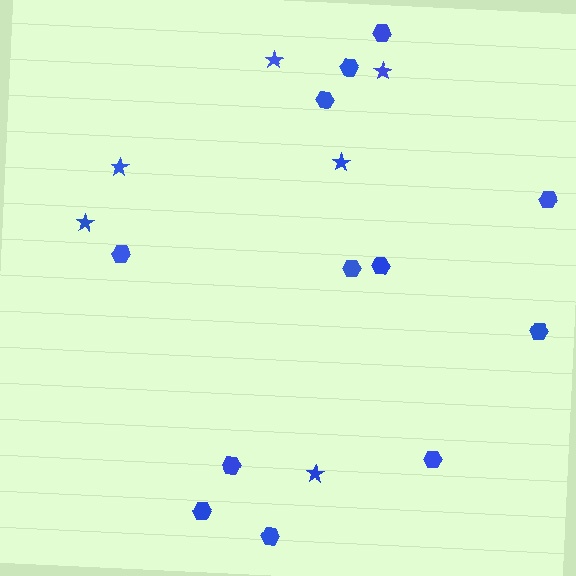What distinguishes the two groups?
There are 2 groups: one group of hexagons (12) and one group of stars (6).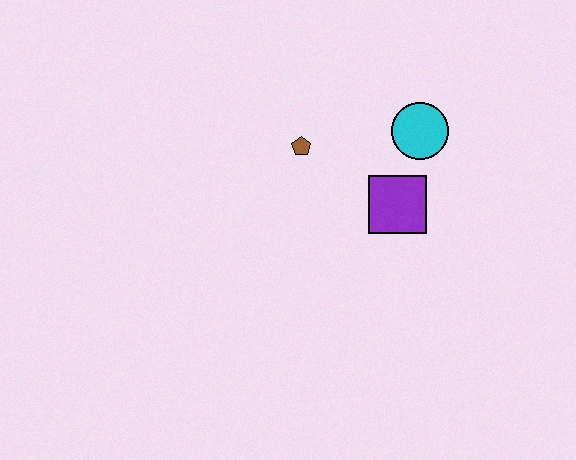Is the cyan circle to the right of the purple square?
Yes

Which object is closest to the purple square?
The cyan circle is closest to the purple square.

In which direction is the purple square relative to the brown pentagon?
The purple square is to the right of the brown pentagon.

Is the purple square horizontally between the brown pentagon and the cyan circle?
Yes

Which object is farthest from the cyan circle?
The brown pentagon is farthest from the cyan circle.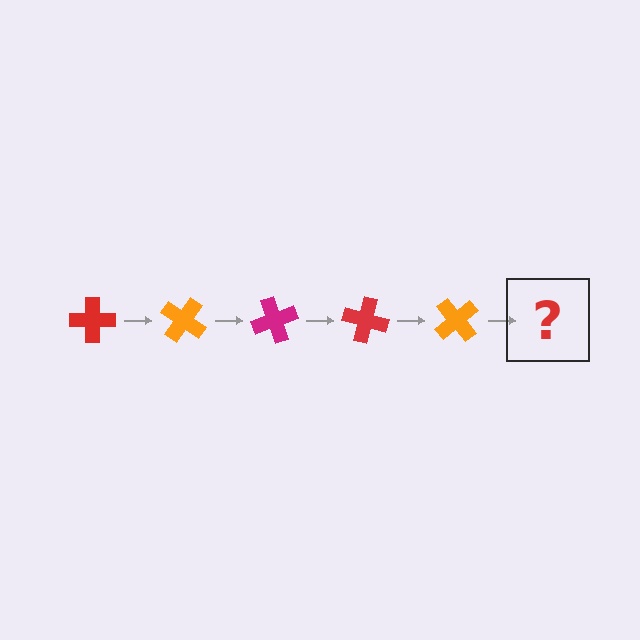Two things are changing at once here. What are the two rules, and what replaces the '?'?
The two rules are that it rotates 35 degrees each step and the color cycles through red, orange, and magenta. The '?' should be a magenta cross, rotated 175 degrees from the start.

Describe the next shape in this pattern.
It should be a magenta cross, rotated 175 degrees from the start.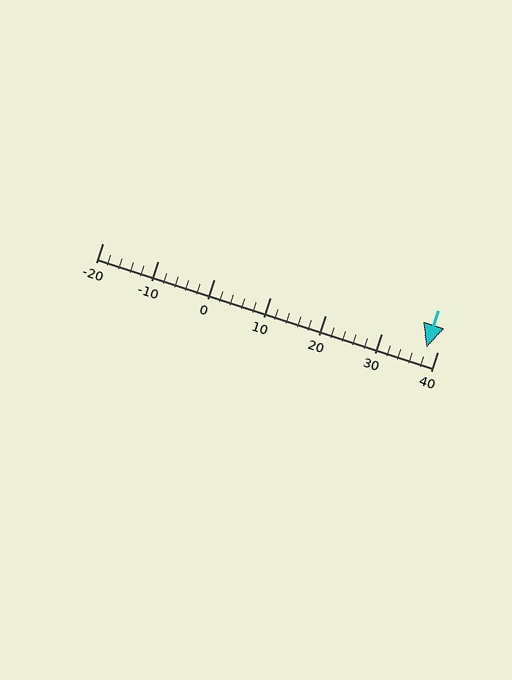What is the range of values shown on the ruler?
The ruler shows values from -20 to 40.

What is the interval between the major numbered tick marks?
The major tick marks are spaced 10 units apart.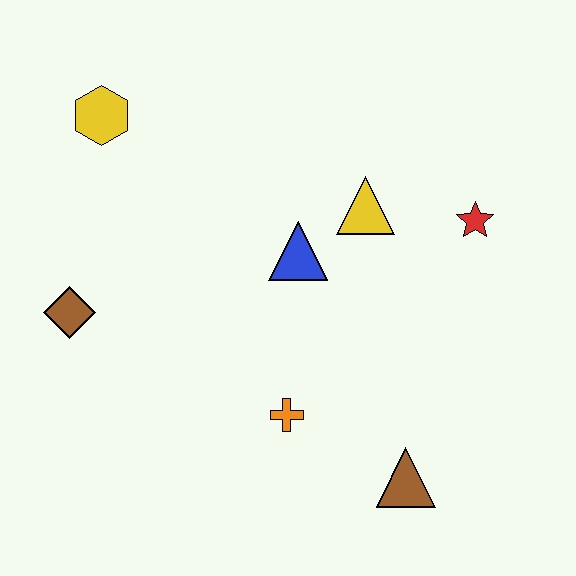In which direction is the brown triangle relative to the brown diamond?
The brown triangle is to the right of the brown diamond.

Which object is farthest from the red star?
The brown diamond is farthest from the red star.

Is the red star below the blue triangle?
No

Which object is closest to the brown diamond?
The yellow hexagon is closest to the brown diamond.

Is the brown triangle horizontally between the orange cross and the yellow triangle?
No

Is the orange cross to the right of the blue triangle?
No